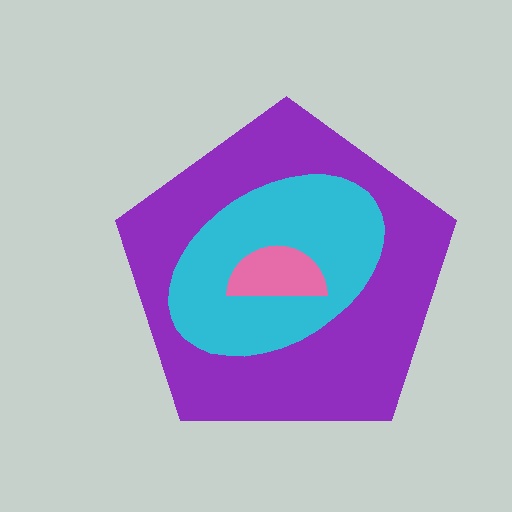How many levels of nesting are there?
3.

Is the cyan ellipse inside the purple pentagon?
Yes.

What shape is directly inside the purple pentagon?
The cyan ellipse.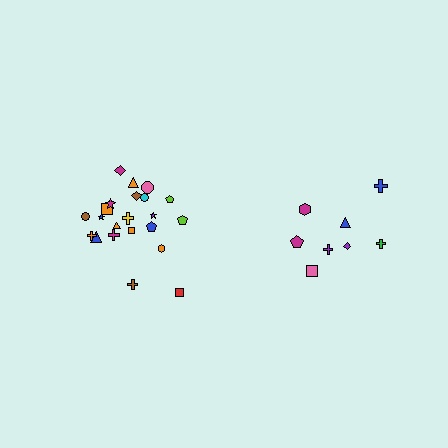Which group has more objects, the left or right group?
The left group.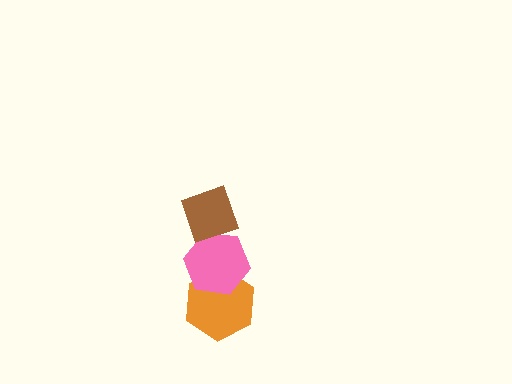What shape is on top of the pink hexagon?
The brown diamond is on top of the pink hexagon.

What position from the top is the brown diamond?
The brown diamond is 1st from the top.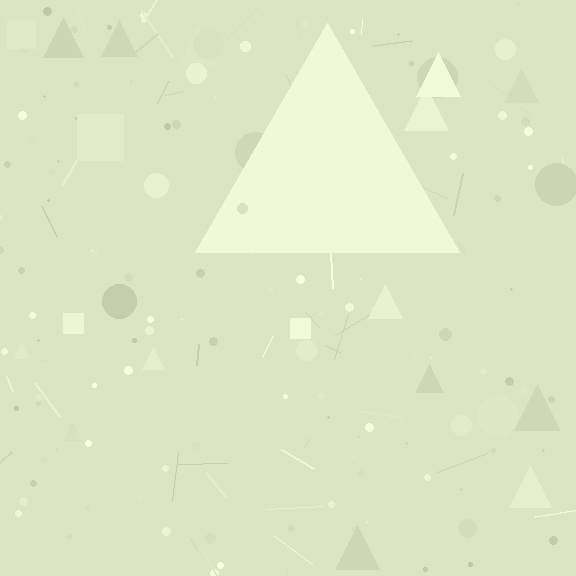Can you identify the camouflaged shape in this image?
The camouflaged shape is a triangle.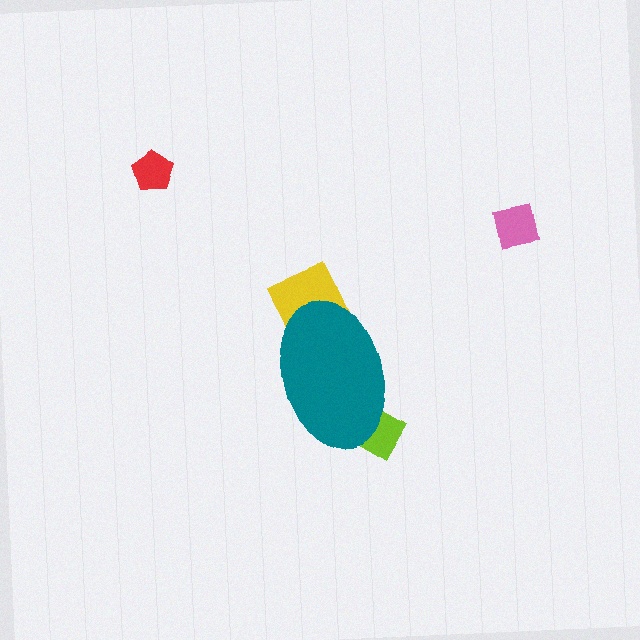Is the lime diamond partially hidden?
Yes, the lime diamond is partially hidden behind the teal ellipse.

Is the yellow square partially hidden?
Yes, the yellow square is partially hidden behind the teal ellipse.